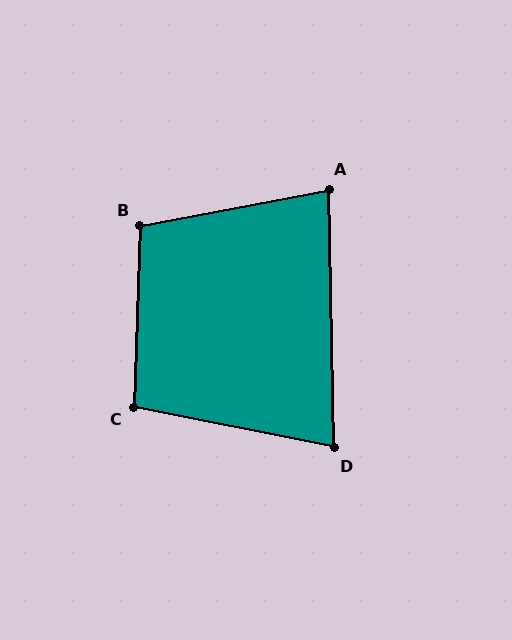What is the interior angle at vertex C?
Approximately 100 degrees (obtuse).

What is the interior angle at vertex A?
Approximately 80 degrees (acute).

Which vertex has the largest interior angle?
B, at approximately 103 degrees.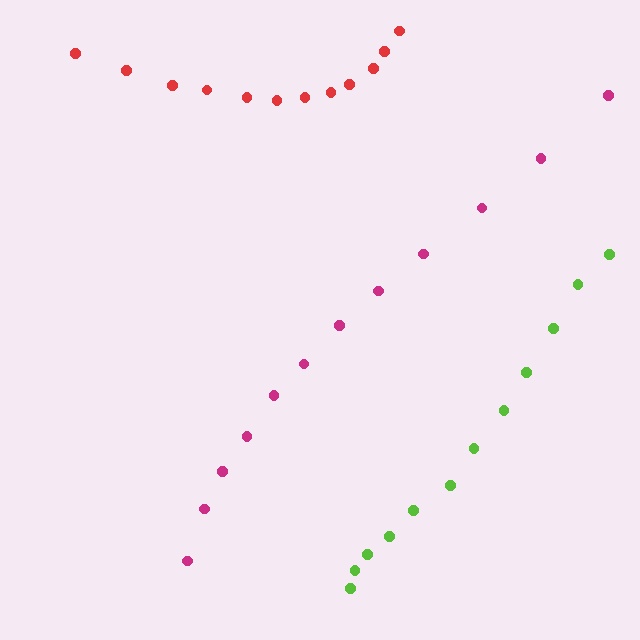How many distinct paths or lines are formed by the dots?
There are 3 distinct paths.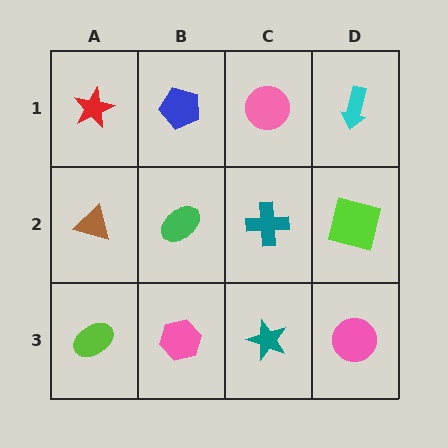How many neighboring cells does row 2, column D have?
3.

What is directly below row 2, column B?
A pink hexagon.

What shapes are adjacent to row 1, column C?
A teal cross (row 2, column C), a blue pentagon (row 1, column B), a cyan arrow (row 1, column D).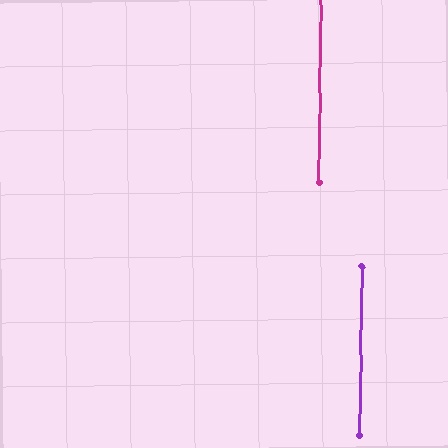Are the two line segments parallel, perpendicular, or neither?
Parallel — their directions differ by only 0.0°.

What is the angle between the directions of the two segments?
Approximately 0 degrees.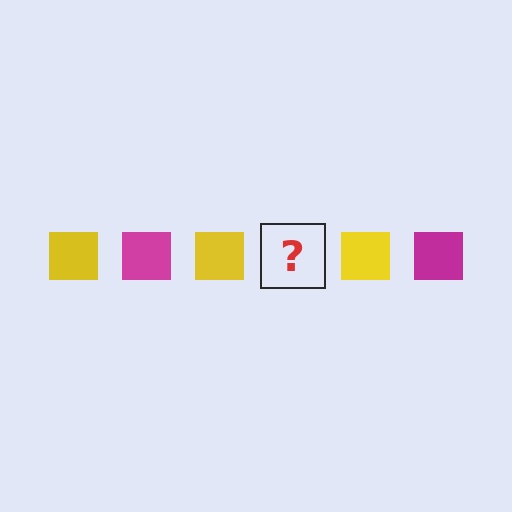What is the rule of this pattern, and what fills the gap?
The rule is that the pattern cycles through yellow, magenta squares. The gap should be filled with a magenta square.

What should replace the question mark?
The question mark should be replaced with a magenta square.